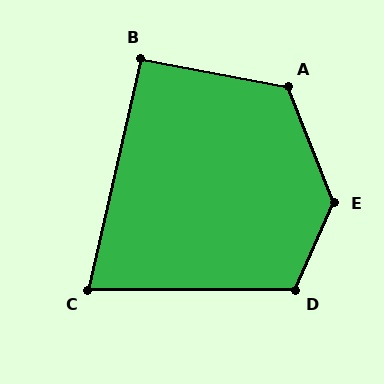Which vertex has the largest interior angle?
E, at approximately 134 degrees.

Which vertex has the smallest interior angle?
C, at approximately 77 degrees.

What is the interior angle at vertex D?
Approximately 114 degrees (obtuse).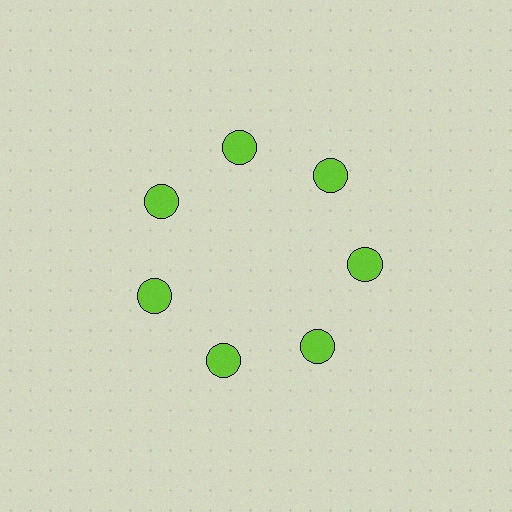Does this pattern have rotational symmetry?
Yes, this pattern has 7-fold rotational symmetry. It looks the same after rotating 51 degrees around the center.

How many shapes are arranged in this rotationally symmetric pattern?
There are 7 shapes, arranged in 7 groups of 1.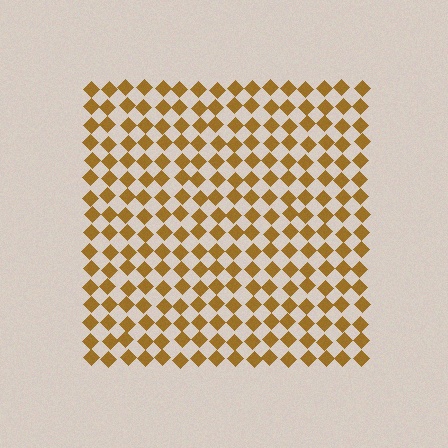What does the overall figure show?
The overall figure shows a square.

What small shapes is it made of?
It is made of small diamonds.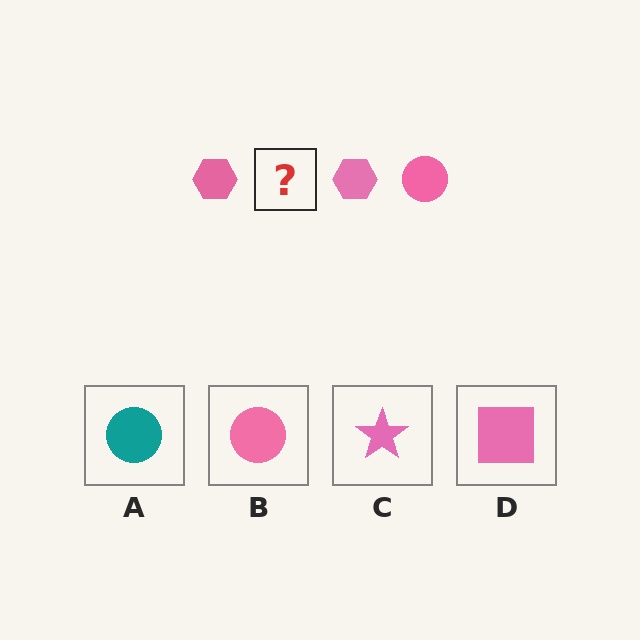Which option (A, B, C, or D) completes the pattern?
B.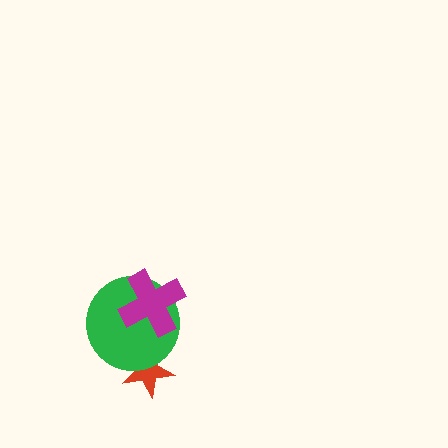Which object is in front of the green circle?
The magenta cross is in front of the green circle.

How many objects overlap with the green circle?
2 objects overlap with the green circle.